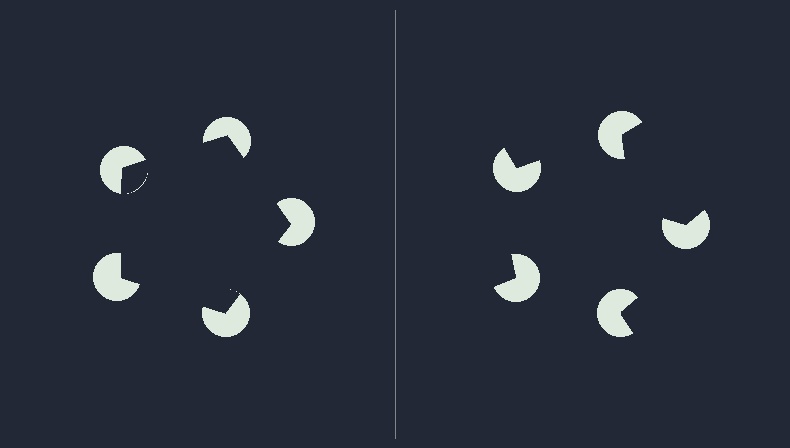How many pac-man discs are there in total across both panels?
10 — 5 on each side.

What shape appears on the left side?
An illusory pentagon.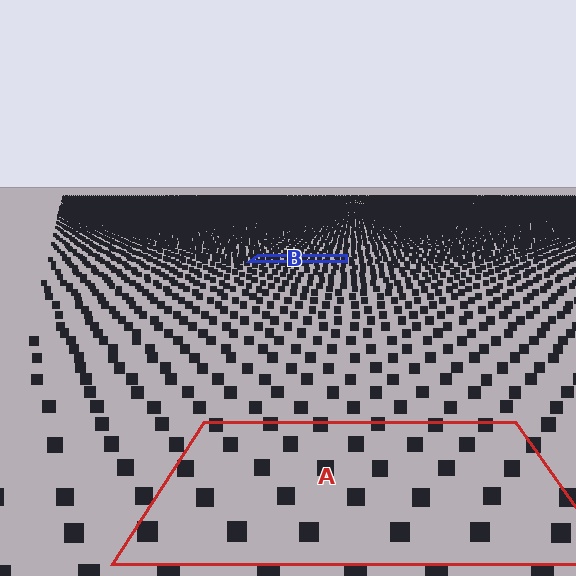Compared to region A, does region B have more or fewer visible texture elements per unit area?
Region B has more texture elements per unit area — they are packed more densely because it is farther away.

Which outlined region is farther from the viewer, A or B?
Region B is farther from the viewer — the texture elements inside it appear smaller and more densely packed.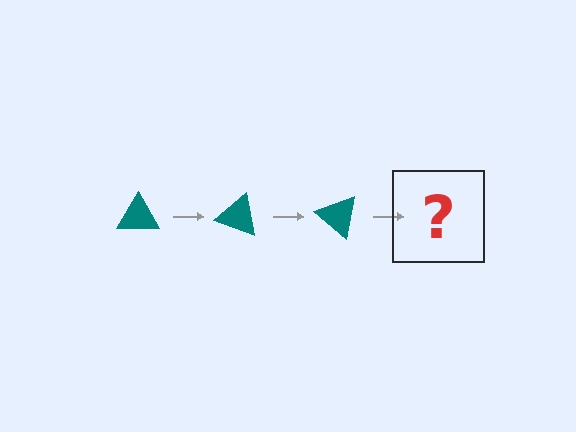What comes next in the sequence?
The next element should be a teal triangle rotated 60 degrees.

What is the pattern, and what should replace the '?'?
The pattern is that the triangle rotates 20 degrees each step. The '?' should be a teal triangle rotated 60 degrees.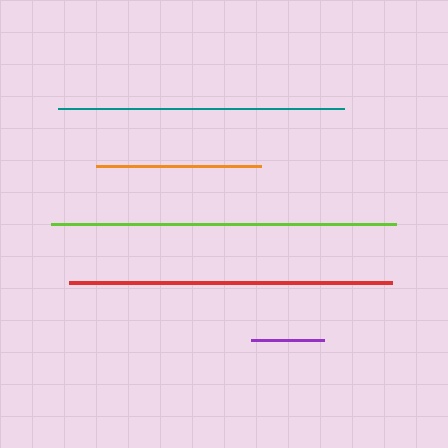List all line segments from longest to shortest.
From longest to shortest: lime, red, teal, orange, purple.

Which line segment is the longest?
The lime line is the longest at approximately 345 pixels.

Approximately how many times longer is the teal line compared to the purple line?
The teal line is approximately 3.9 times the length of the purple line.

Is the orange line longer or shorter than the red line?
The red line is longer than the orange line.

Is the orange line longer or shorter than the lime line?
The lime line is longer than the orange line.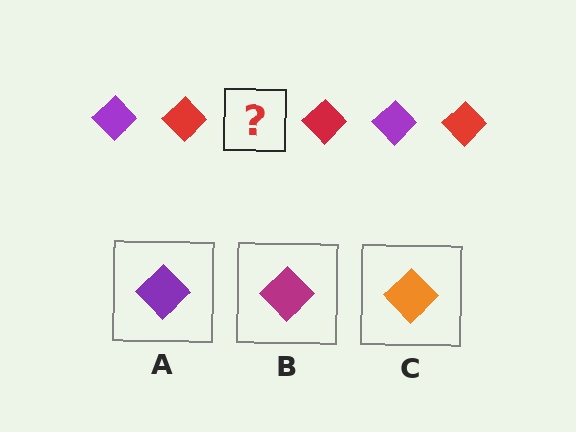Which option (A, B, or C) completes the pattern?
A.